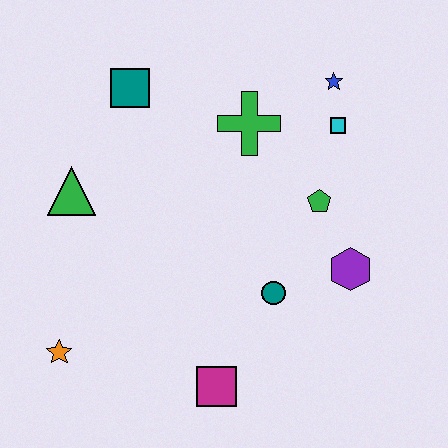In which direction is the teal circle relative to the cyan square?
The teal circle is below the cyan square.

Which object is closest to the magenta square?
The teal circle is closest to the magenta square.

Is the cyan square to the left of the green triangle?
No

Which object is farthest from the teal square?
The magenta square is farthest from the teal square.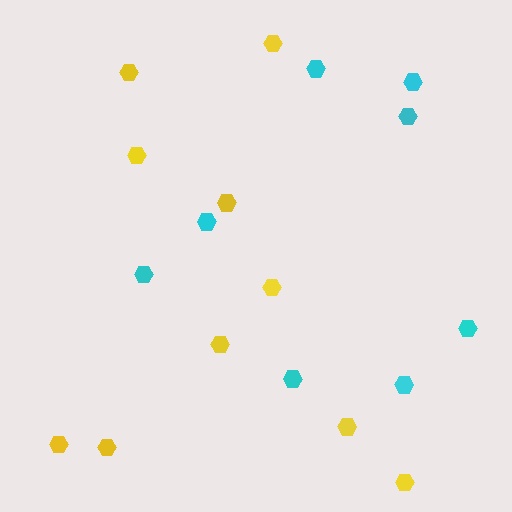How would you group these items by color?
There are 2 groups: one group of cyan hexagons (8) and one group of yellow hexagons (10).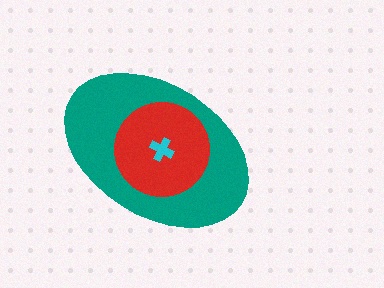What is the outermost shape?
The teal ellipse.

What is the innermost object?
The cyan cross.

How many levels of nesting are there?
3.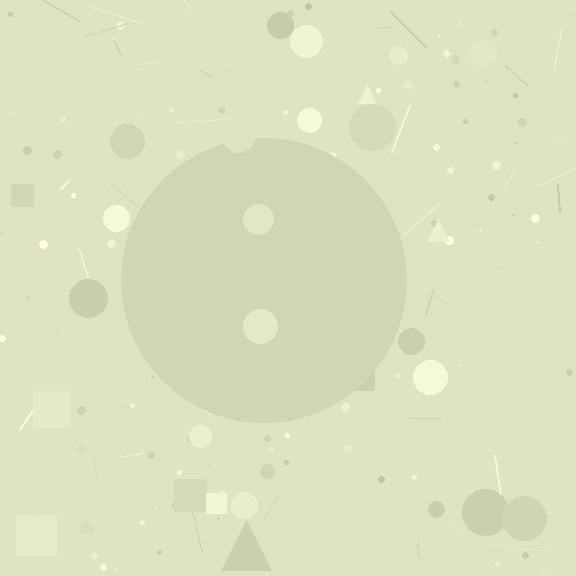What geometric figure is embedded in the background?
A circle is embedded in the background.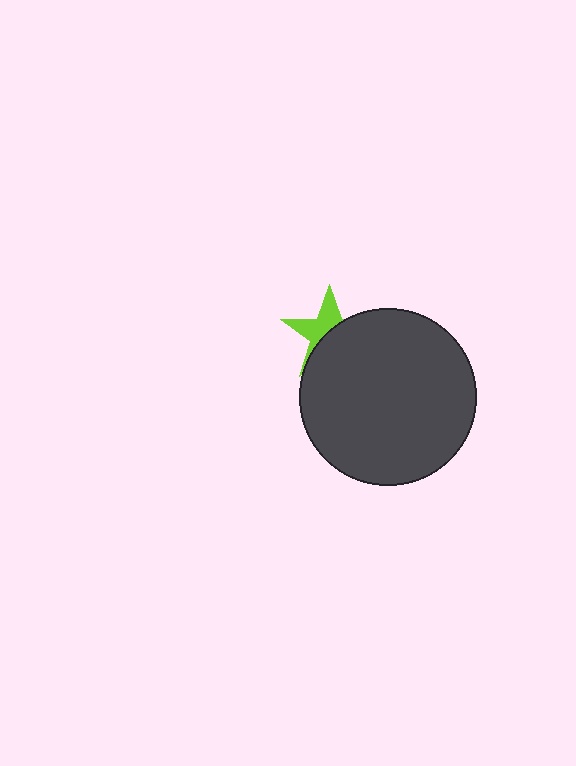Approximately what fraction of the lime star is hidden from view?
Roughly 57% of the lime star is hidden behind the dark gray circle.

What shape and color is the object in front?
The object in front is a dark gray circle.